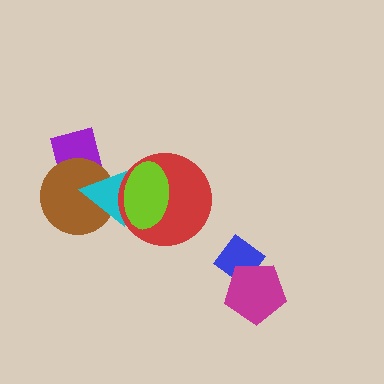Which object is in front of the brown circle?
The cyan triangle is in front of the brown circle.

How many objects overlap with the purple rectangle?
2 objects overlap with the purple rectangle.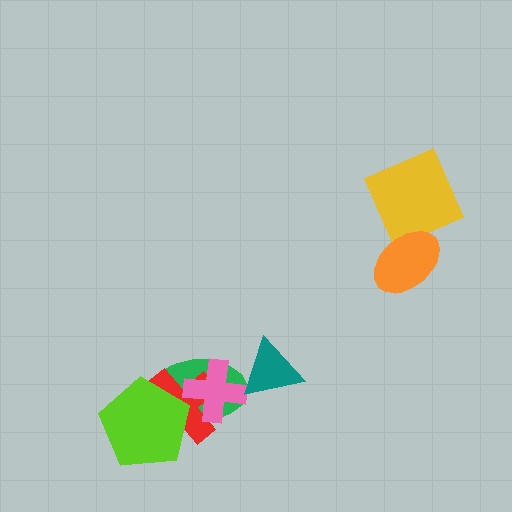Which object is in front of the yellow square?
The orange ellipse is in front of the yellow square.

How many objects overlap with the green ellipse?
4 objects overlap with the green ellipse.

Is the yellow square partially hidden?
Yes, it is partially covered by another shape.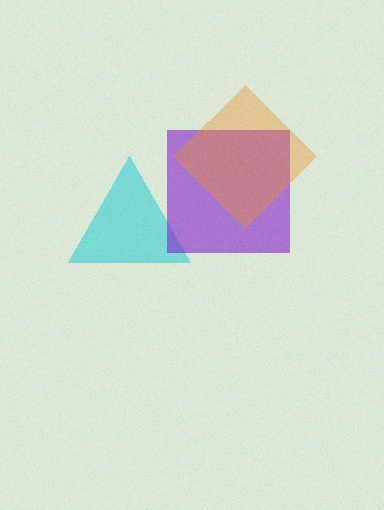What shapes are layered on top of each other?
The layered shapes are: a cyan triangle, a purple square, an orange diamond.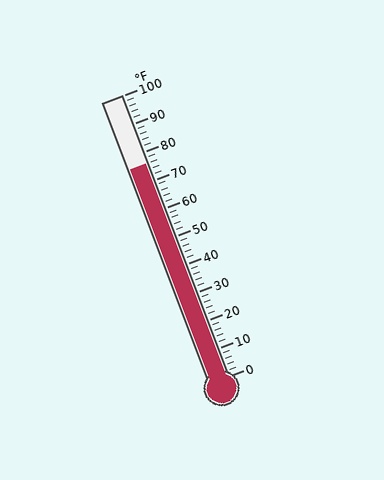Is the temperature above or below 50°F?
The temperature is above 50°F.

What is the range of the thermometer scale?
The thermometer scale ranges from 0°F to 100°F.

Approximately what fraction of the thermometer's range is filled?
The thermometer is filled to approximately 75% of its range.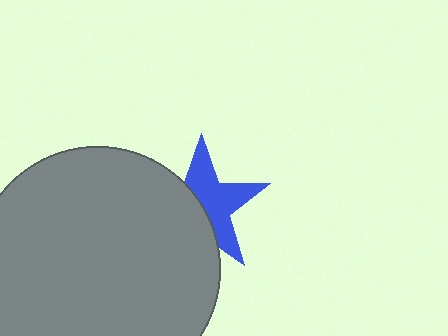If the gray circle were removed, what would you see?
You would see the complete blue star.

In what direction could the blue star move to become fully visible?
The blue star could move right. That would shift it out from behind the gray circle entirely.